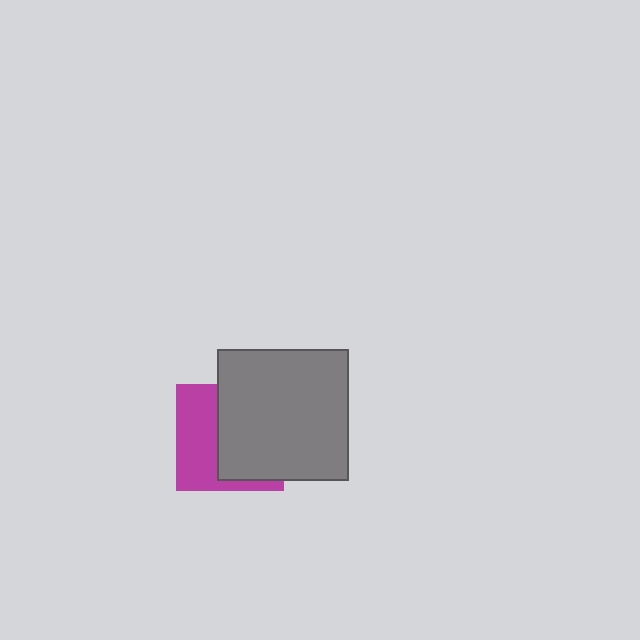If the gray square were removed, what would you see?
You would see the complete magenta square.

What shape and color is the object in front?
The object in front is a gray square.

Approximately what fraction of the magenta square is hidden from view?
Roughly 55% of the magenta square is hidden behind the gray square.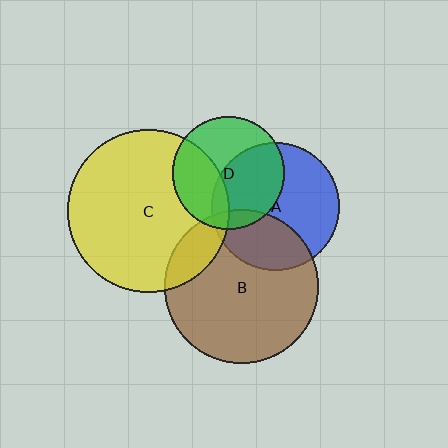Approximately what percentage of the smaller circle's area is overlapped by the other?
Approximately 10%.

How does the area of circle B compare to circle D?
Approximately 1.9 times.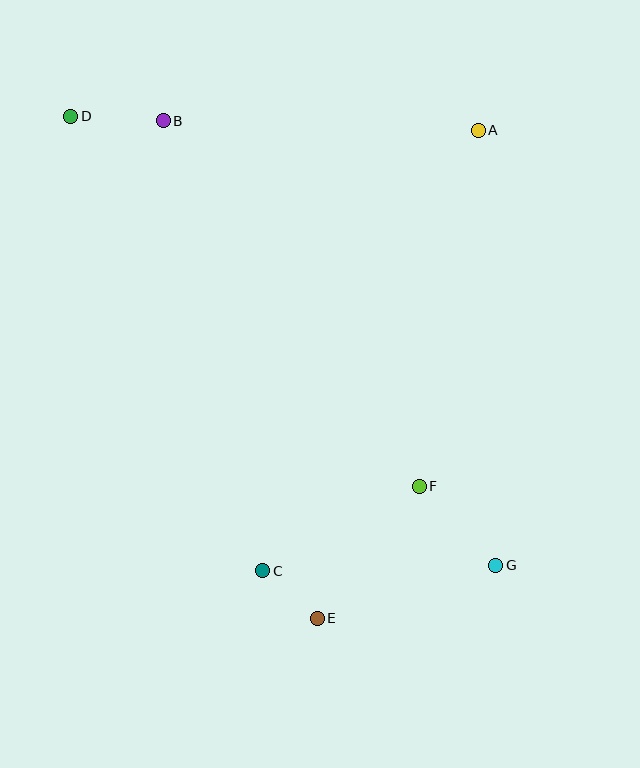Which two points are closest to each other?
Points C and E are closest to each other.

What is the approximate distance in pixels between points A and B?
The distance between A and B is approximately 315 pixels.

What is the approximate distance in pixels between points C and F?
The distance between C and F is approximately 178 pixels.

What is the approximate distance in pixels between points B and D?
The distance between B and D is approximately 93 pixels.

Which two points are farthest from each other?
Points D and G are farthest from each other.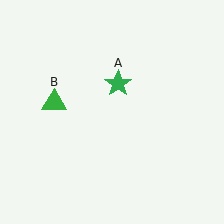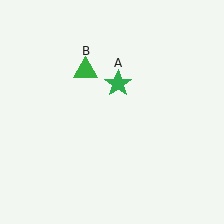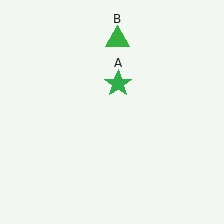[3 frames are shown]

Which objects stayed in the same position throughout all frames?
Green star (object A) remained stationary.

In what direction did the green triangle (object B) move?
The green triangle (object B) moved up and to the right.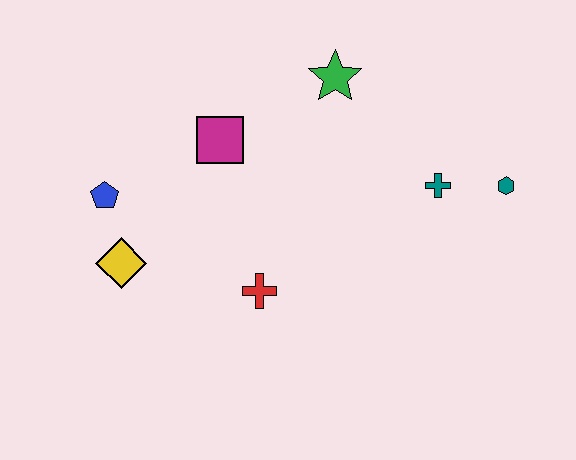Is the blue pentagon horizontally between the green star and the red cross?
No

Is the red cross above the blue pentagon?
No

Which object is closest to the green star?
The magenta square is closest to the green star.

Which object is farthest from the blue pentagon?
The teal hexagon is farthest from the blue pentagon.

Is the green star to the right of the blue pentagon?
Yes